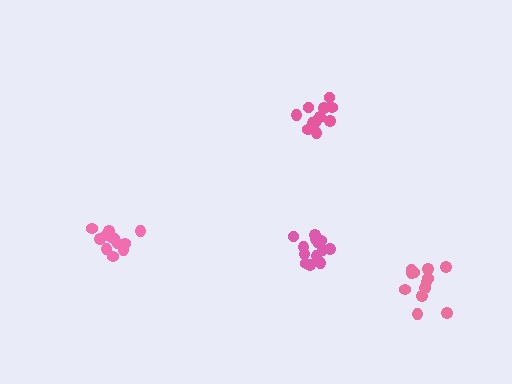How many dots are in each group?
Group 1: 14 dots, Group 2: 12 dots, Group 3: 12 dots, Group 4: 11 dots (49 total).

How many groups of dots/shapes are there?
There are 4 groups.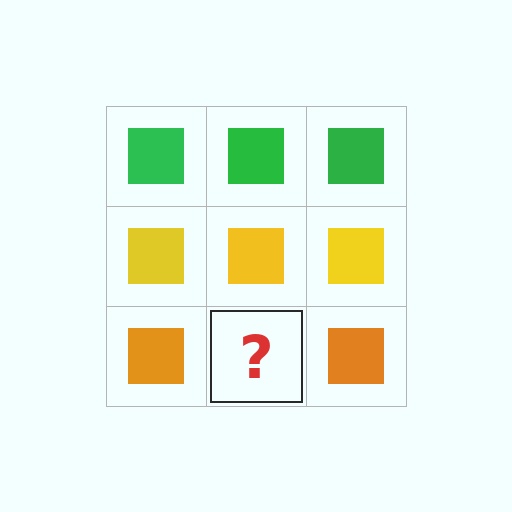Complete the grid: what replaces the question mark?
The question mark should be replaced with an orange square.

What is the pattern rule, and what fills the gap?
The rule is that each row has a consistent color. The gap should be filled with an orange square.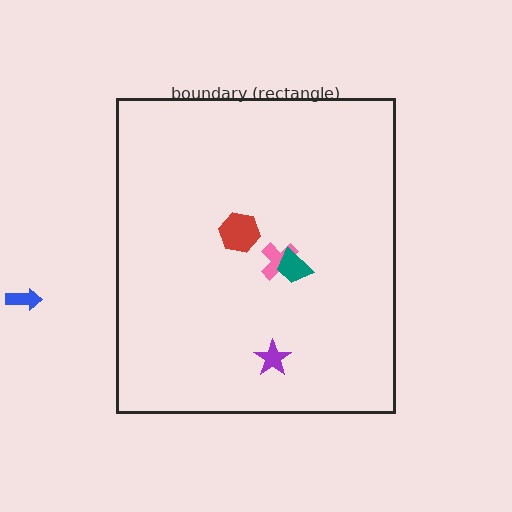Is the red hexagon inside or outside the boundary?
Inside.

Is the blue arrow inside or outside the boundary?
Outside.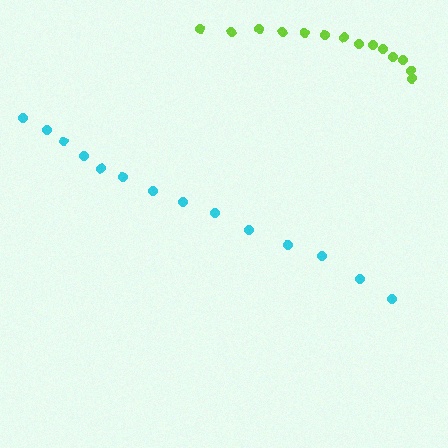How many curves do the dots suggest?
There are 2 distinct paths.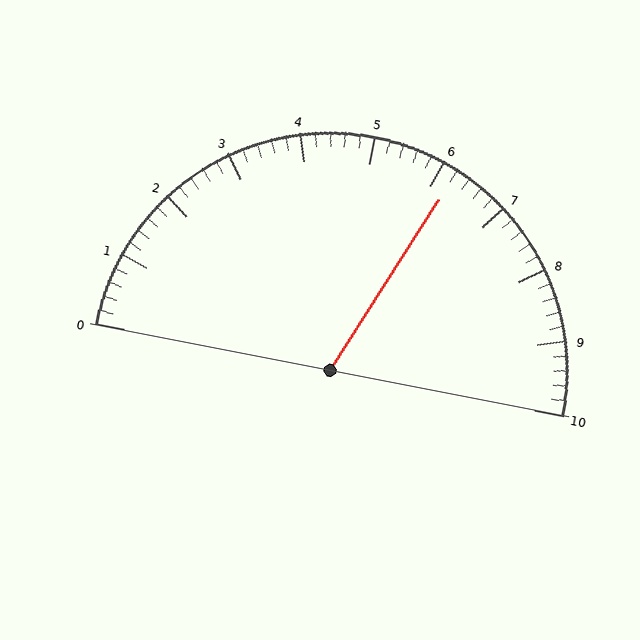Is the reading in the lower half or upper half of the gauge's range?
The reading is in the upper half of the range (0 to 10).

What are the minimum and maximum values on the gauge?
The gauge ranges from 0 to 10.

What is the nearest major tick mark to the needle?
The nearest major tick mark is 6.